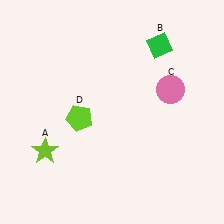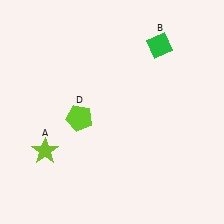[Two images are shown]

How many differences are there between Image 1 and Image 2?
There is 1 difference between the two images.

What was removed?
The pink circle (C) was removed in Image 2.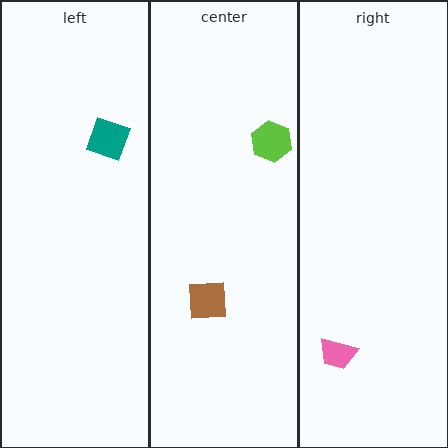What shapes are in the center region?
The brown square, the lime hexagon.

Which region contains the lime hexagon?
The center region.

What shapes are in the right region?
The pink trapezoid.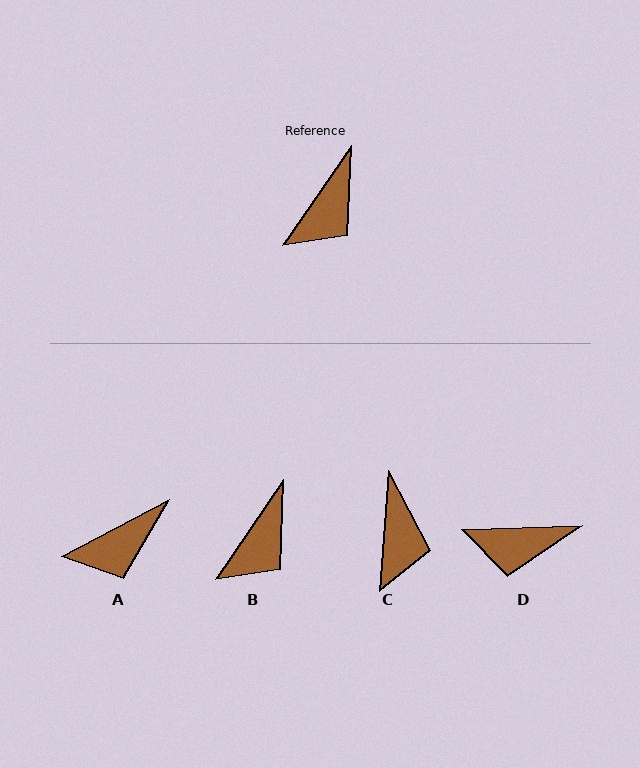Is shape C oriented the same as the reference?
No, it is off by about 30 degrees.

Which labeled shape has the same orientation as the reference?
B.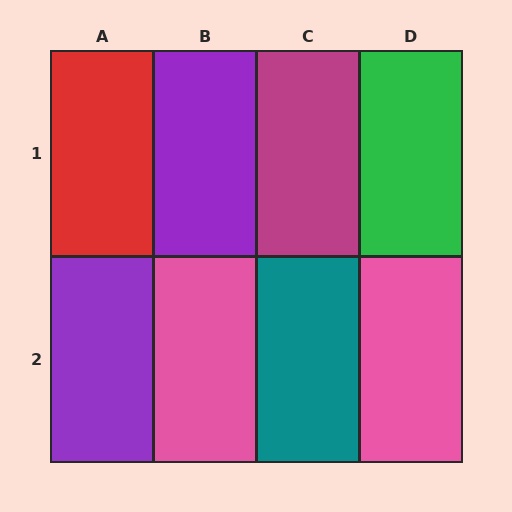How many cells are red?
1 cell is red.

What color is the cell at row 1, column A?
Red.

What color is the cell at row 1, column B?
Purple.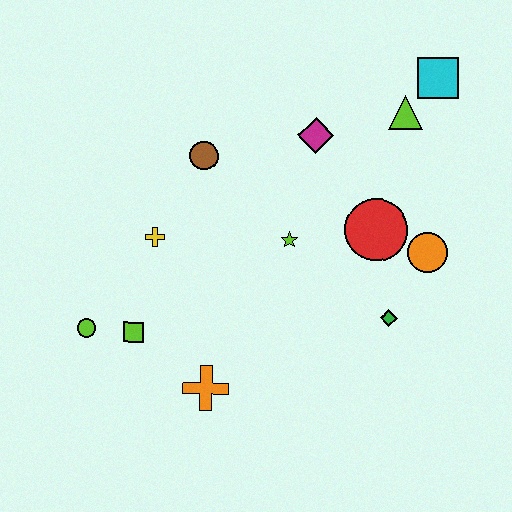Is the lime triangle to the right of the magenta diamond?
Yes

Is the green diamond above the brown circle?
No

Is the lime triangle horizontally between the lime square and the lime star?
No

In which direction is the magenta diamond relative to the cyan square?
The magenta diamond is to the left of the cyan square.